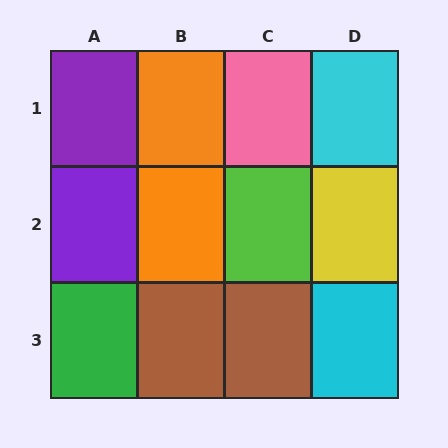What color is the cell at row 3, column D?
Cyan.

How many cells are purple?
2 cells are purple.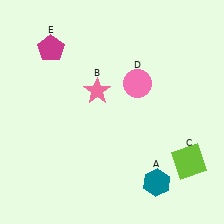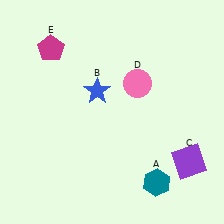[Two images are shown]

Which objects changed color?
B changed from pink to blue. C changed from lime to purple.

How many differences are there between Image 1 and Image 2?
There are 2 differences between the two images.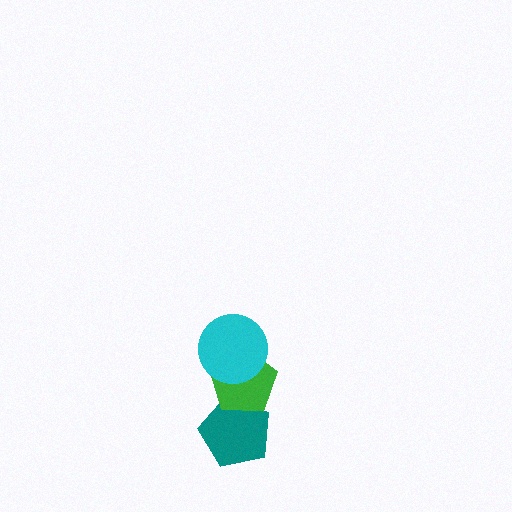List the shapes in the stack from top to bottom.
From top to bottom: the cyan circle, the green pentagon, the teal pentagon.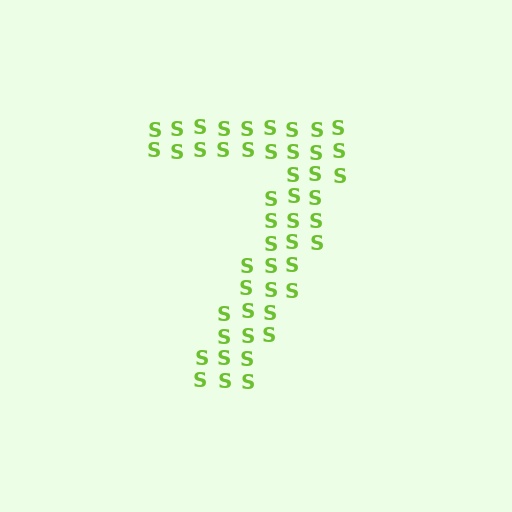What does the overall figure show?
The overall figure shows the digit 7.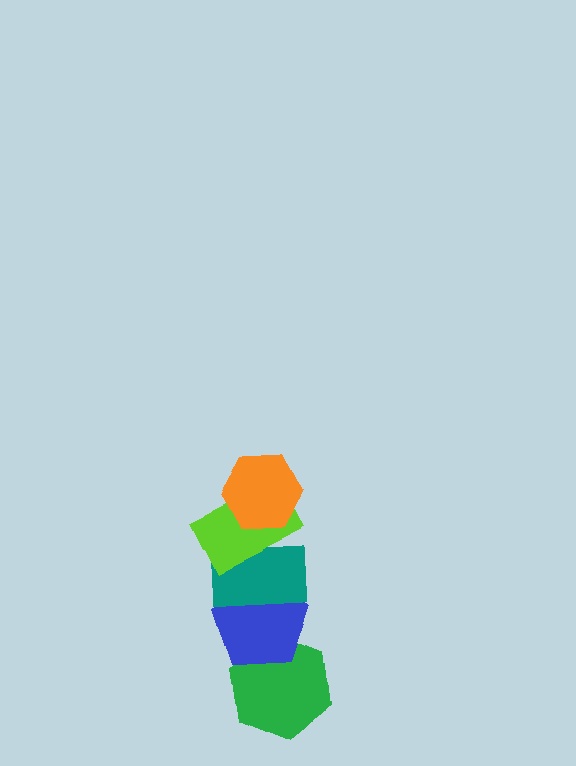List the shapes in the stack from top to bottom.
From top to bottom: the orange hexagon, the lime rectangle, the teal rectangle, the blue pentagon, the green hexagon.